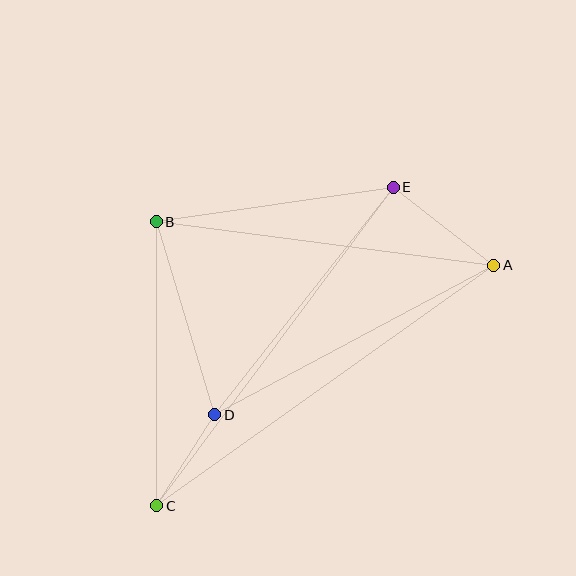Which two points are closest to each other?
Points C and D are closest to each other.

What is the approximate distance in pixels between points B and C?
The distance between B and C is approximately 284 pixels.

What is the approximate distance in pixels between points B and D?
The distance between B and D is approximately 201 pixels.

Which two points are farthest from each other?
Points A and C are farthest from each other.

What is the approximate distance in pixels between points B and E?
The distance between B and E is approximately 240 pixels.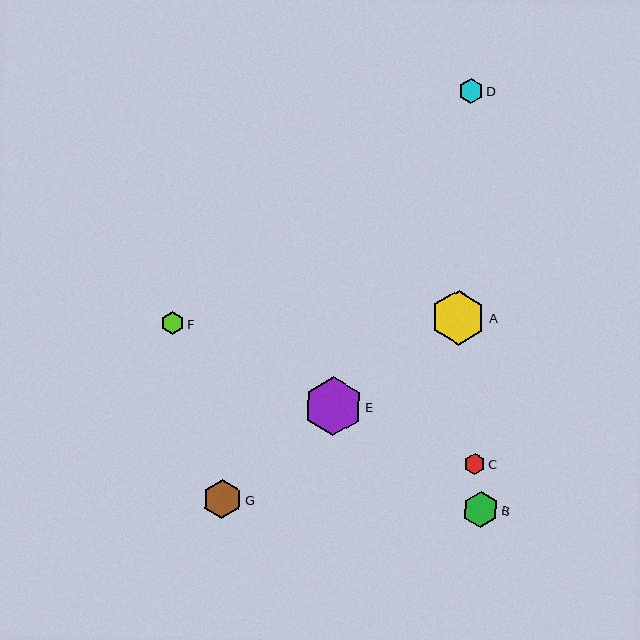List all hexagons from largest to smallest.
From largest to smallest: E, A, G, B, D, F, C.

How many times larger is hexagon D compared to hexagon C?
Hexagon D is approximately 1.2 times the size of hexagon C.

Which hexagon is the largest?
Hexagon E is the largest with a size of approximately 58 pixels.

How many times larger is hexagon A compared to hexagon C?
Hexagon A is approximately 2.6 times the size of hexagon C.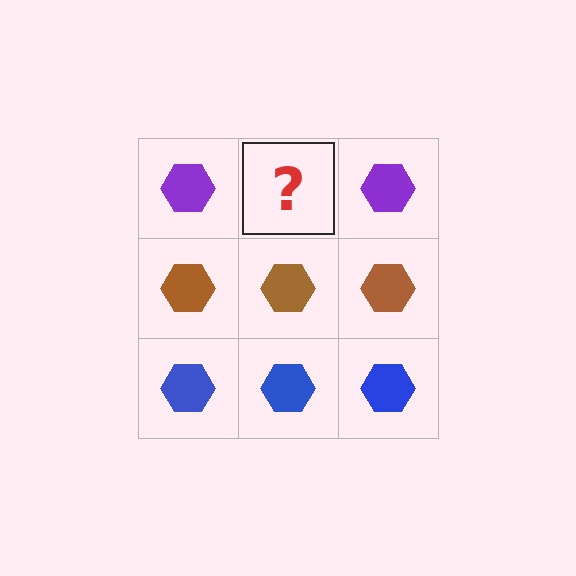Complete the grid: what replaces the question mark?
The question mark should be replaced with a purple hexagon.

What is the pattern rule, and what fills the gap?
The rule is that each row has a consistent color. The gap should be filled with a purple hexagon.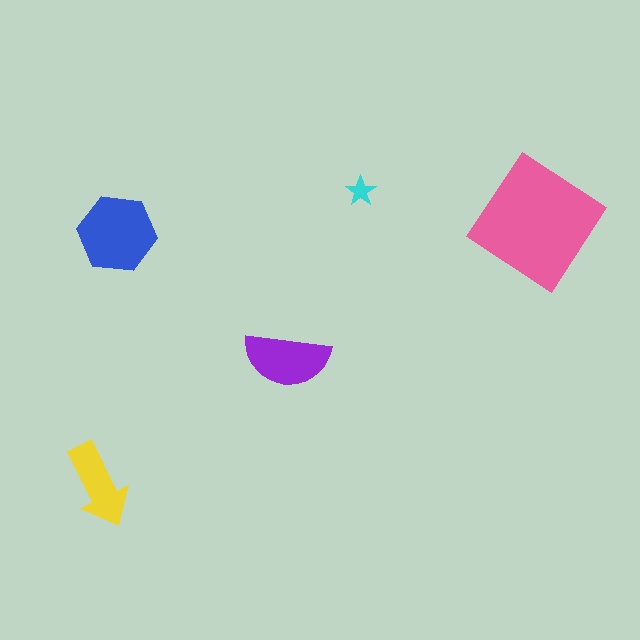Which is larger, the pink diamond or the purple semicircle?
The pink diamond.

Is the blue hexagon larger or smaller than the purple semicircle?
Larger.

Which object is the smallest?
The cyan star.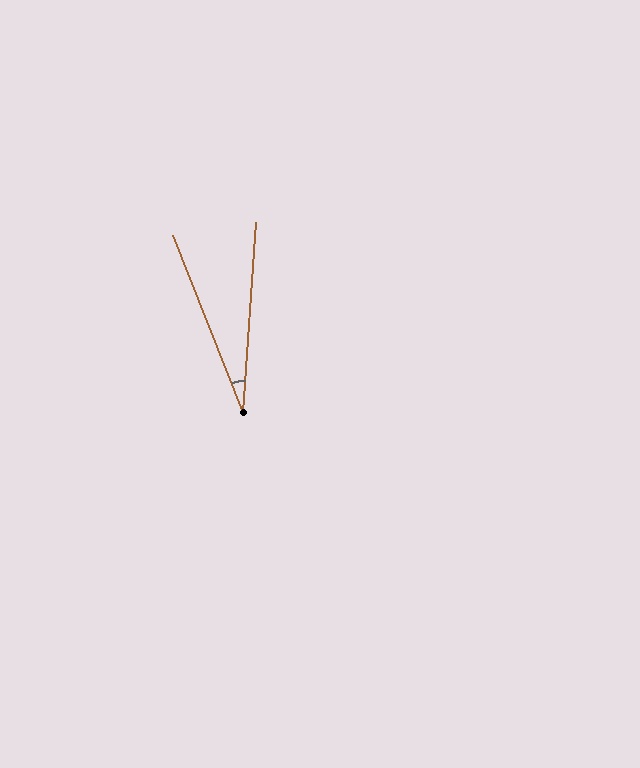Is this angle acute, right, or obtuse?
It is acute.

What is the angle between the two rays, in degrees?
Approximately 25 degrees.